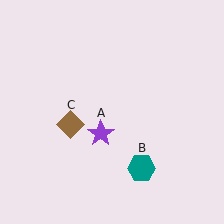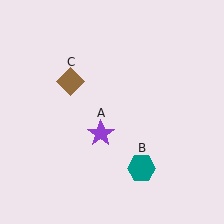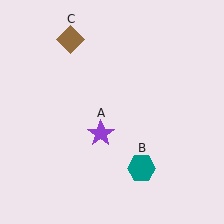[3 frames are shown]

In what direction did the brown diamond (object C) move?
The brown diamond (object C) moved up.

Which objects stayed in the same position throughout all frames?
Purple star (object A) and teal hexagon (object B) remained stationary.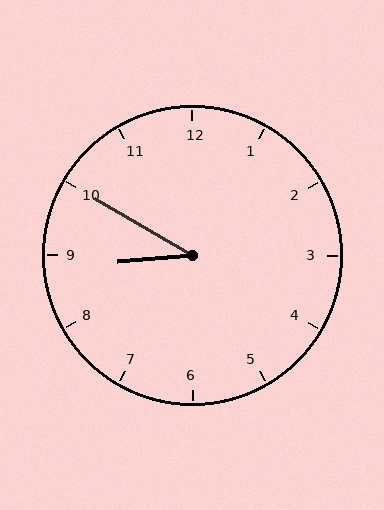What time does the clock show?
8:50.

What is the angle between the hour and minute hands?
Approximately 35 degrees.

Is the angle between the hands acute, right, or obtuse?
It is acute.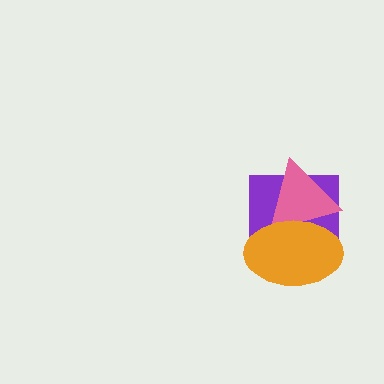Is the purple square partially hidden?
Yes, it is partially covered by another shape.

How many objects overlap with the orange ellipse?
2 objects overlap with the orange ellipse.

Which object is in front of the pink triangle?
The orange ellipse is in front of the pink triangle.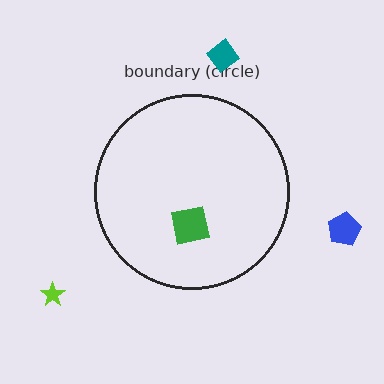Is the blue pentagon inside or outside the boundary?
Outside.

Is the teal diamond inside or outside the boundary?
Outside.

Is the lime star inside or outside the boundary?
Outside.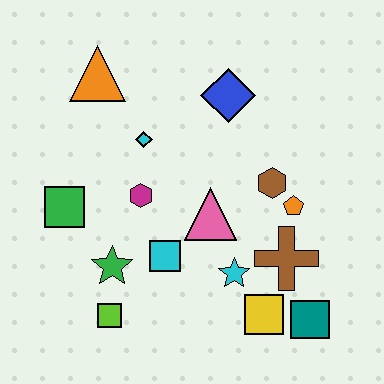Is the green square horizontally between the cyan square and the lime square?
No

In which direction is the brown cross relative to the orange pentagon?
The brown cross is below the orange pentagon.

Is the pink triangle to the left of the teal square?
Yes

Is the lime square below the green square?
Yes